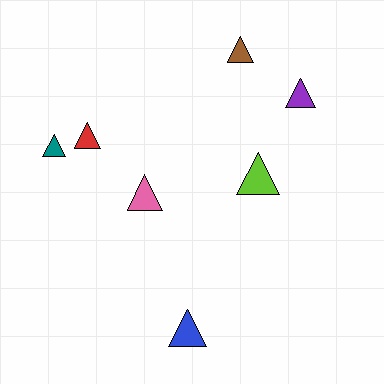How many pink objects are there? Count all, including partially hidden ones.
There is 1 pink object.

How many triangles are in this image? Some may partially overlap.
There are 7 triangles.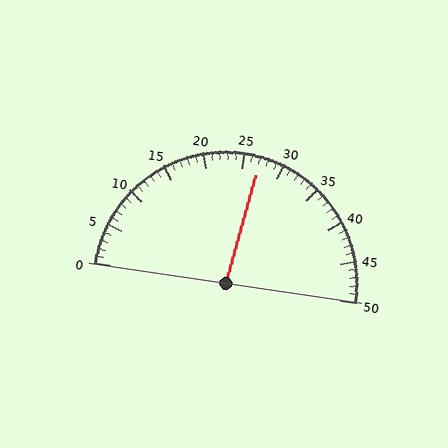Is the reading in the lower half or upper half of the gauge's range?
The reading is in the upper half of the range (0 to 50).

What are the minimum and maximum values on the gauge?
The gauge ranges from 0 to 50.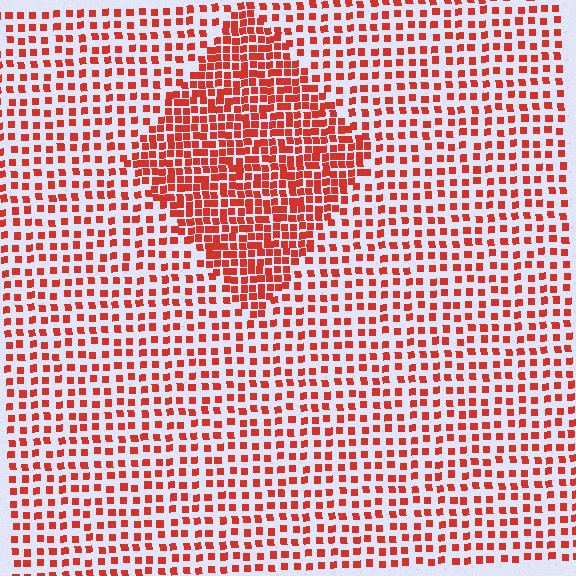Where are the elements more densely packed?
The elements are more densely packed inside the diamond boundary.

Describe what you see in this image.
The image contains small red elements arranged at two different densities. A diamond-shaped region is visible where the elements are more densely packed than the surrounding area.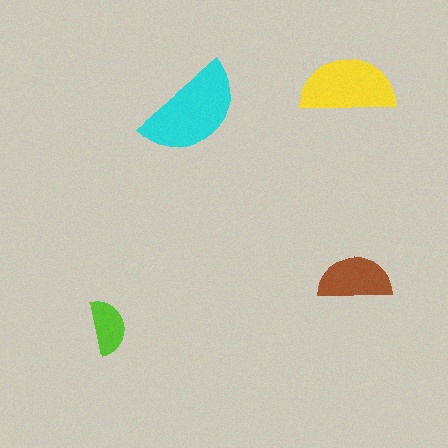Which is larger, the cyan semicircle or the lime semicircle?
The cyan one.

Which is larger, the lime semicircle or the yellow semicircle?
The yellow one.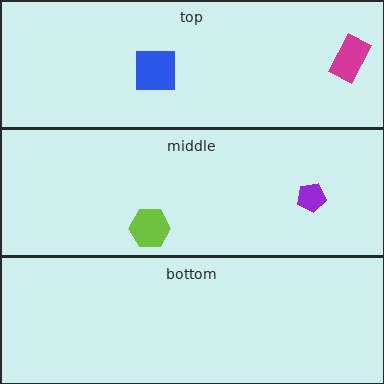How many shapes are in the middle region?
2.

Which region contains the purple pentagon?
The middle region.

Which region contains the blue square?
The top region.